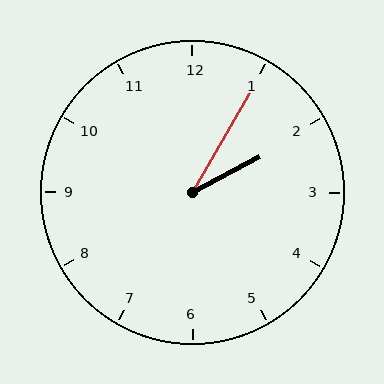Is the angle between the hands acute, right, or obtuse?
It is acute.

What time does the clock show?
2:05.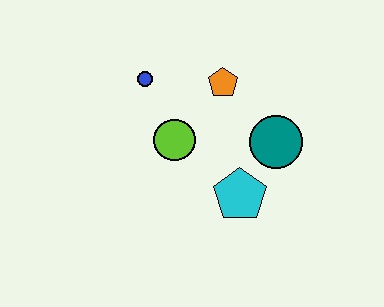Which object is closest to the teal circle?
The cyan pentagon is closest to the teal circle.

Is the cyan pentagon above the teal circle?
No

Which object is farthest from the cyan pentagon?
The blue circle is farthest from the cyan pentagon.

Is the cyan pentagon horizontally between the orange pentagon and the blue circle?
No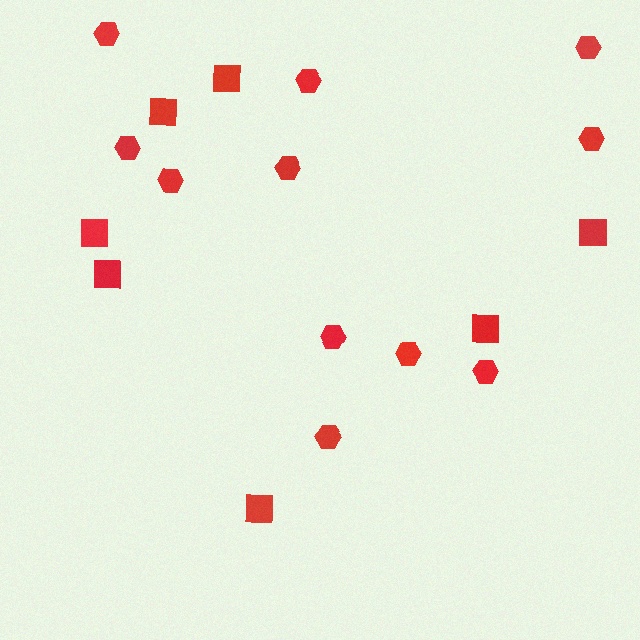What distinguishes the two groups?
There are 2 groups: one group of hexagons (11) and one group of squares (7).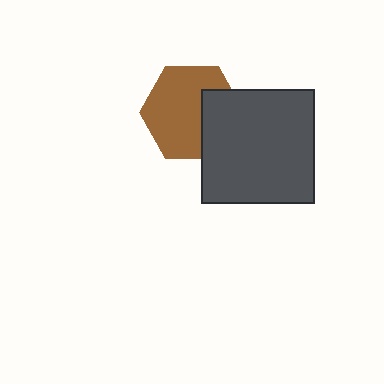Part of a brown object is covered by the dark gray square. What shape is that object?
It is a hexagon.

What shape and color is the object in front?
The object in front is a dark gray square.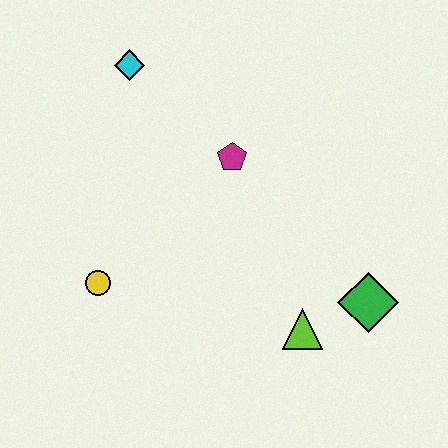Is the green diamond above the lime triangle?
Yes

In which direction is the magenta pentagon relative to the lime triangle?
The magenta pentagon is above the lime triangle.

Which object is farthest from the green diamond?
The cyan diamond is farthest from the green diamond.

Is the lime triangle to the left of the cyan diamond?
No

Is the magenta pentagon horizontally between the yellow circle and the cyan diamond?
No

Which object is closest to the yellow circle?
The magenta pentagon is closest to the yellow circle.